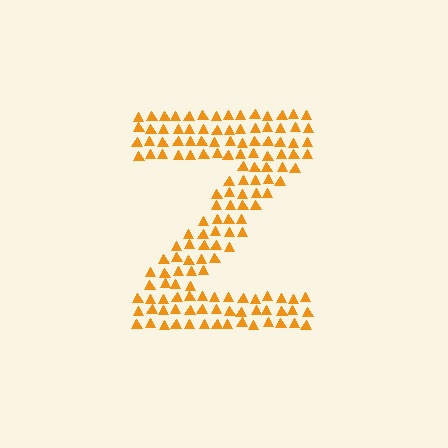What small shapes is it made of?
It is made of small triangles.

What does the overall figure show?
The overall figure shows the letter Z.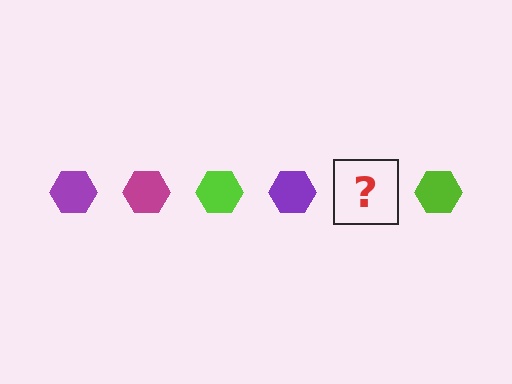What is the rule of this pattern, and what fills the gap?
The rule is that the pattern cycles through purple, magenta, lime hexagons. The gap should be filled with a magenta hexagon.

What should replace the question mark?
The question mark should be replaced with a magenta hexagon.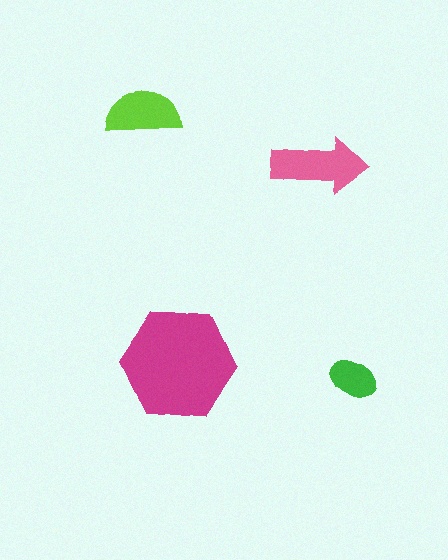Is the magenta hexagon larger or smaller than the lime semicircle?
Larger.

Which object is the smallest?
The green ellipse.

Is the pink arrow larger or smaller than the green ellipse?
Larger.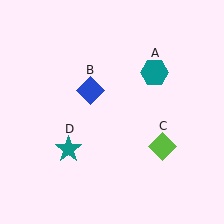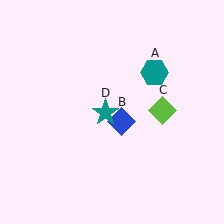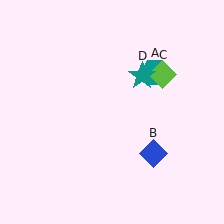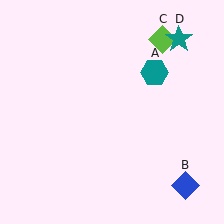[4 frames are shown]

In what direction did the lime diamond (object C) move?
The lime diamond (object C) moved up.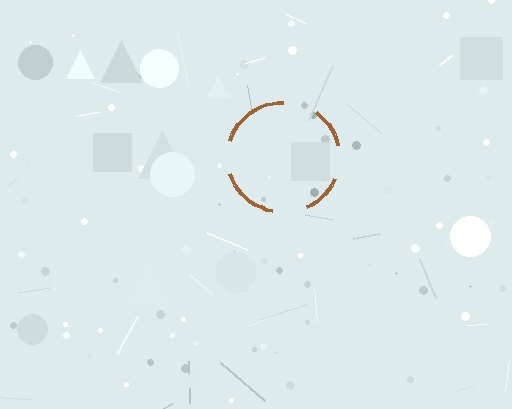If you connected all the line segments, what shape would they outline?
They would outline a circle.